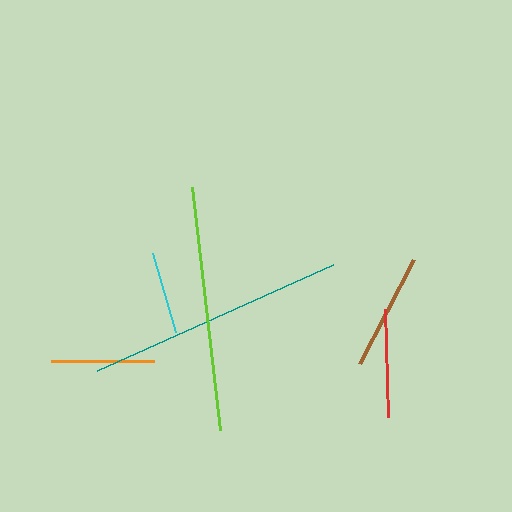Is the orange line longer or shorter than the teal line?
The teal line is longer than the orange line.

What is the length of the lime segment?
The lime segment is approximately 245 pixels long.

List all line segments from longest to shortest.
From longest to shortest: teal, lime, brown, red, orange, cyan.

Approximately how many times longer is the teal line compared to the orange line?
The teal line is approximately 2.5 times the length of the orange line.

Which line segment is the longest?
The teal line is the longest at approximately 259 pixels.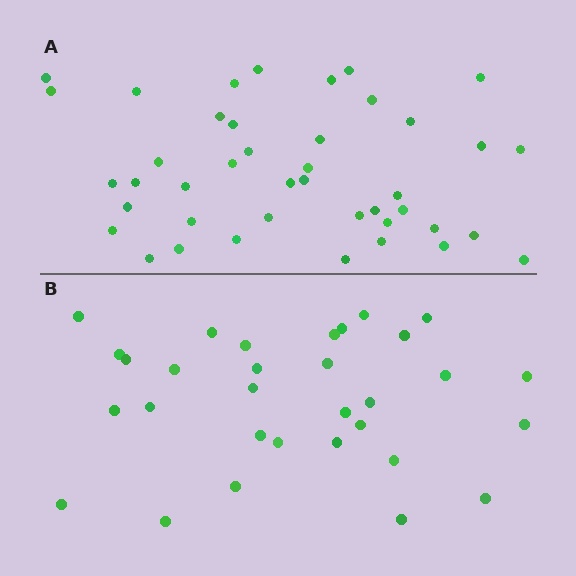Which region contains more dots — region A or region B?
Region A (the top region) has more dots.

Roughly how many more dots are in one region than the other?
Region A has roughly 12 or so more dots than region B.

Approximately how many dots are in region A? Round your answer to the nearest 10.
About 40 dots. (The exact count is 42, which rounds to 40.)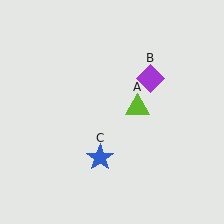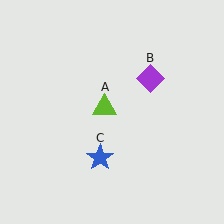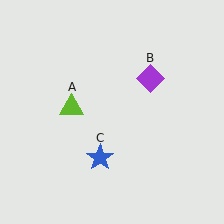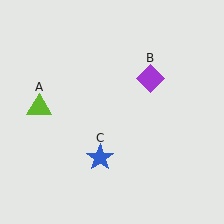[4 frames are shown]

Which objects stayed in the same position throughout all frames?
Purple diamond (object B) and blue star (object C) remained stationary.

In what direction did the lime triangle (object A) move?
The lime triangle (object A) moved left.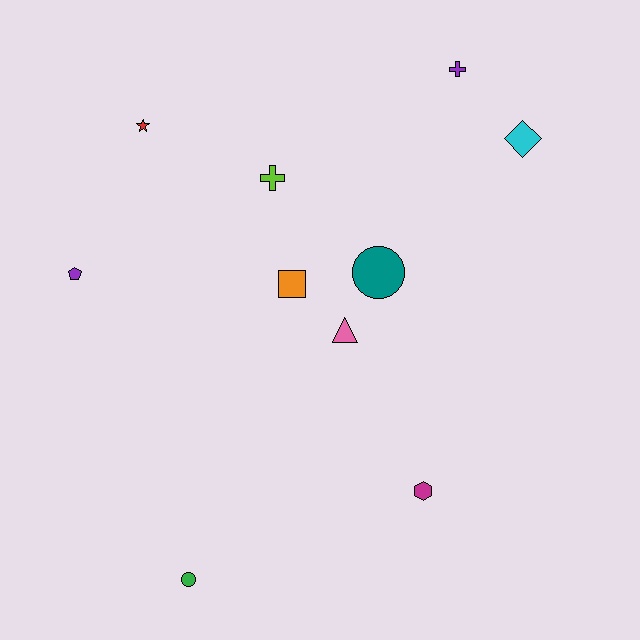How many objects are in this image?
There are 10 objects.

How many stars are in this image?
There is 1 star.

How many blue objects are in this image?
There are no blue objects.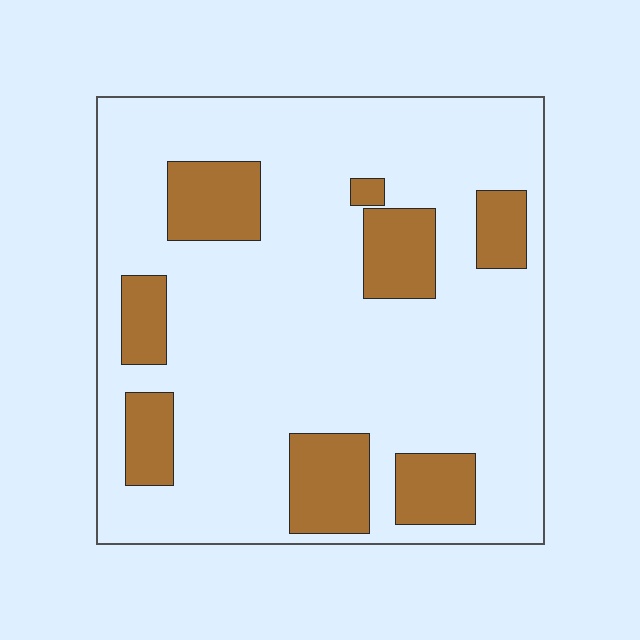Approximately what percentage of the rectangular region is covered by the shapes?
Approximately 20%.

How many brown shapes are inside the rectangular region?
8.